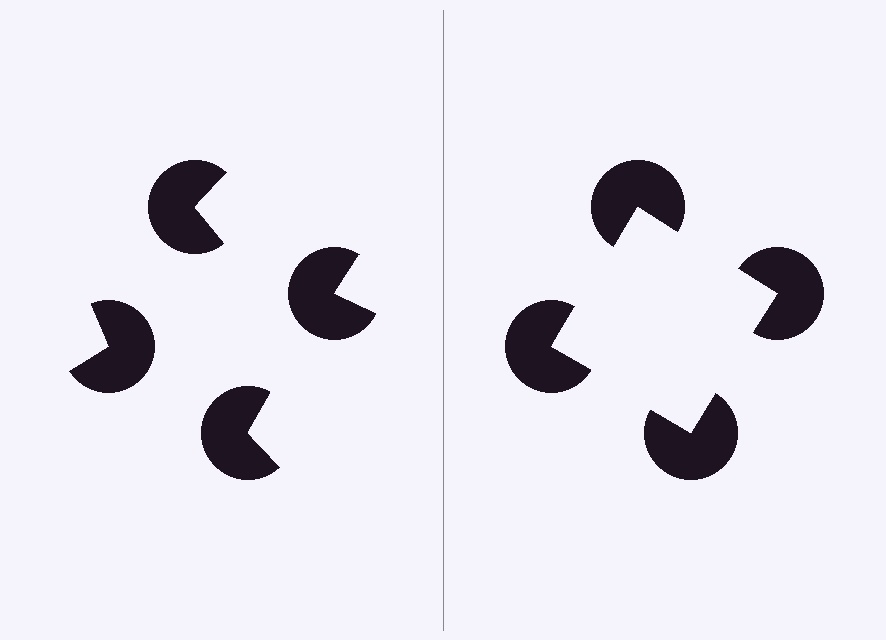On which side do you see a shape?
An illusory square appears on the right side. On the left side the wedge cuts are rotated, so no coherent shape forms.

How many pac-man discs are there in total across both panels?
8 — 4 on each side.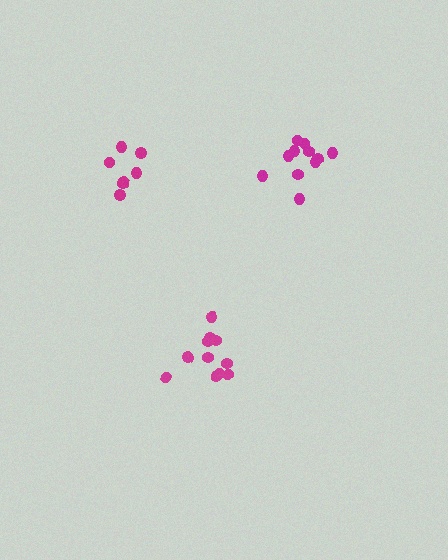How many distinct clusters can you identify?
There are 3 distinct clusters.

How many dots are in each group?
Group 1: 11 dots, Group 2: 11 dots, Group 3: 7 dots (29 total).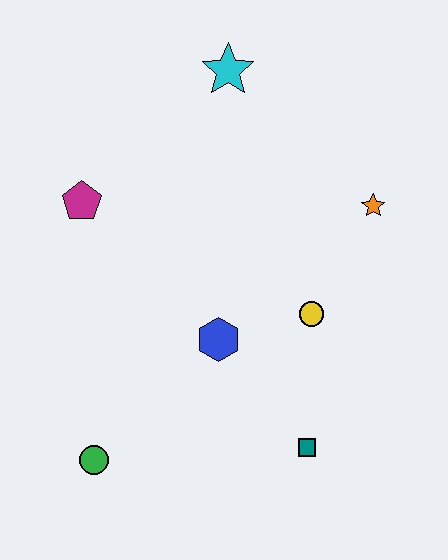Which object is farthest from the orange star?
The green circle is farthest from the orange star.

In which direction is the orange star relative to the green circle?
The orange star is to the right of the green circle.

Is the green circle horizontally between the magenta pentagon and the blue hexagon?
Yes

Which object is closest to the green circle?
The blue hexagon is closest to the green circle.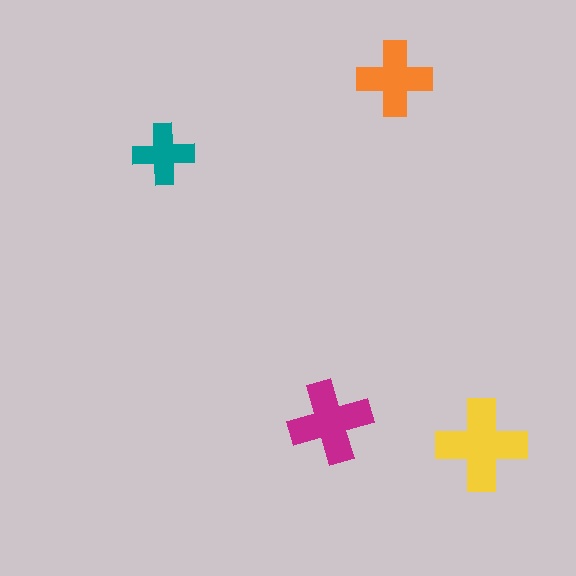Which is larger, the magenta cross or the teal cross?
The magenta one.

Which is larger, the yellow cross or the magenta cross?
The yellow one.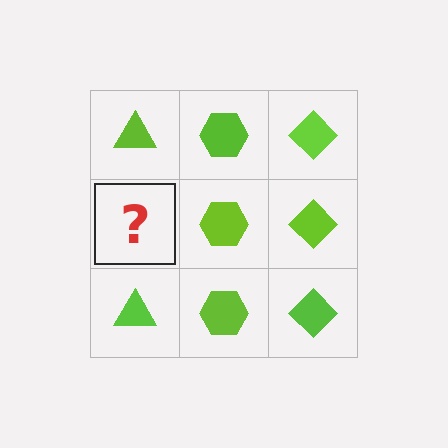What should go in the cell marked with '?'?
The missing cell should contain a lime triangle.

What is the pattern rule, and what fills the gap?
The rule is that each column has a consistent shape. The gap should be filled with a lime triangle.